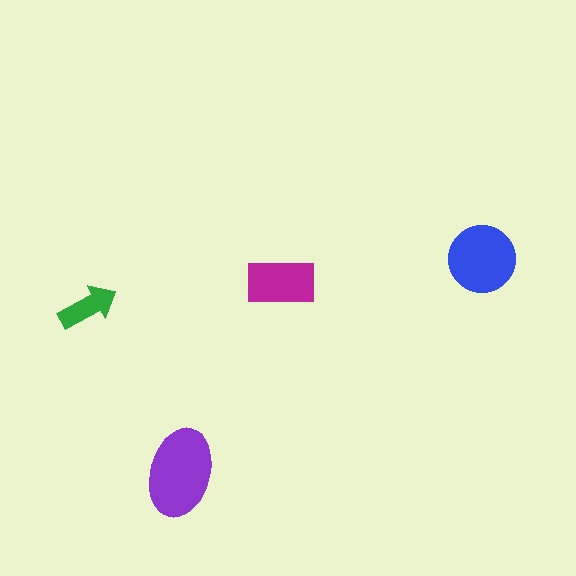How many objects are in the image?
There are 4 objects in the image.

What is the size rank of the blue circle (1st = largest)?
2nd.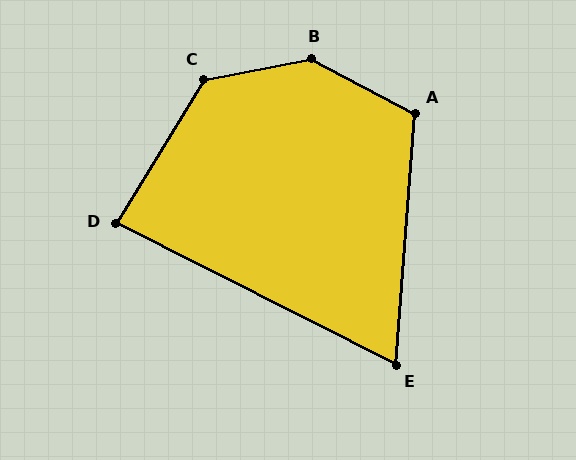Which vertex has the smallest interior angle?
E, at approximately 68 degrees.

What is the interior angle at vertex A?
Approximately 113 degrees (obtuse).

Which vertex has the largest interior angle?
B, at approximately 142 degrees.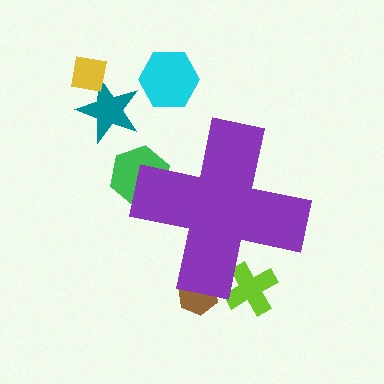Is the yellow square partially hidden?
No, the yellow square is fully visible.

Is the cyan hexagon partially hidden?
No, the cyan hexagon is fully visible.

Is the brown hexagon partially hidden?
Yes, the brown hexagon is partially hidden behind the purple cross.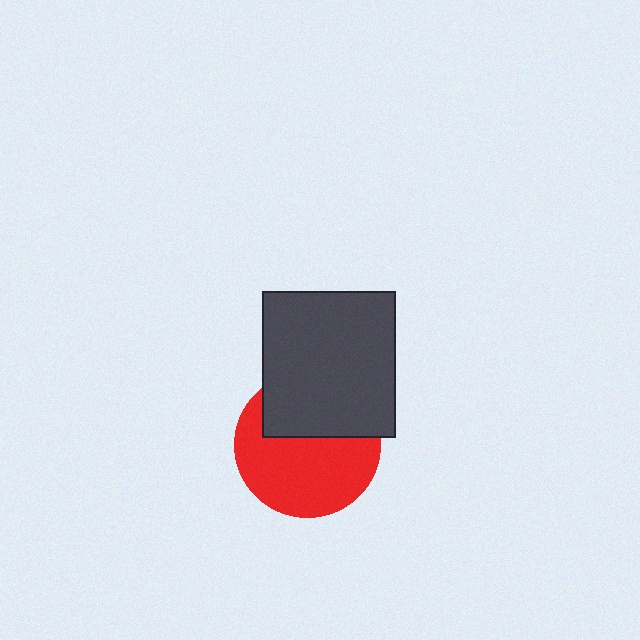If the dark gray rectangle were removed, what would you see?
You would see the complete red circle.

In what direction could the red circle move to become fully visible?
The red circle could move down. That would shift it out from behind the dark gray rectangle entirely.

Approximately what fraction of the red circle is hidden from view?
Roughly 38% of the red circle is hidden behind the dark gray rectangle.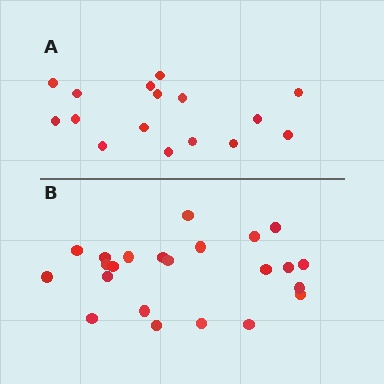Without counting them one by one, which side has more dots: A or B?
Region B (the bottom region) has more dots.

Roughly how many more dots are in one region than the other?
Region B has roughly 8 or so more dots than region A.